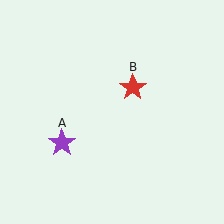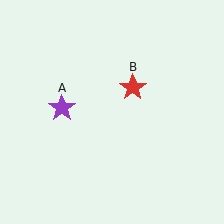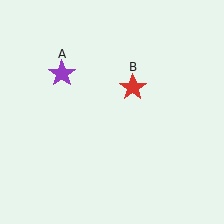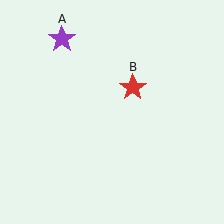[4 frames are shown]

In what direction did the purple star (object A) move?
The purple star (object A) moved up.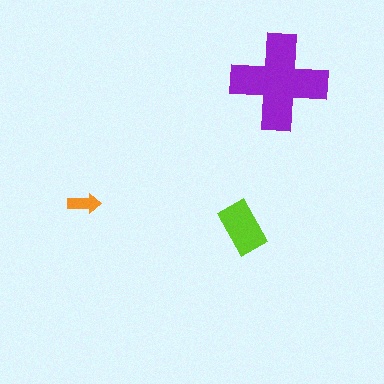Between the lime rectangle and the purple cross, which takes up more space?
The purple cross.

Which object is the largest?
The purple cross.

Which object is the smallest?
The orange arrow.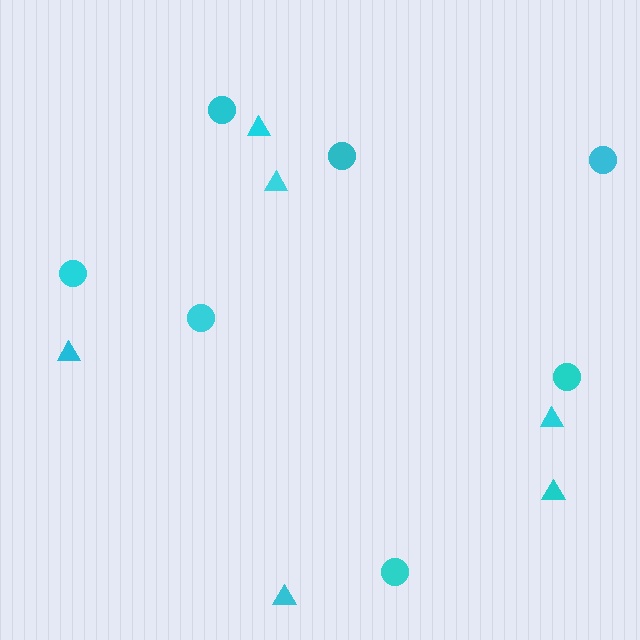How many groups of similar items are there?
There are 2 groups: one group of triangles (6) and one group of circles (7).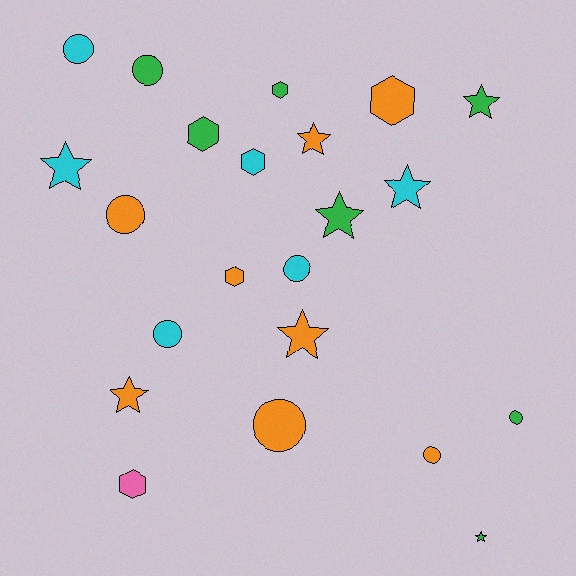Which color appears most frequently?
Orange, with 8 objects.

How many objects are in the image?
There are 22 objects.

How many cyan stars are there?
There are 2 cyan stars.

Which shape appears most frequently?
Star, with 8 objects.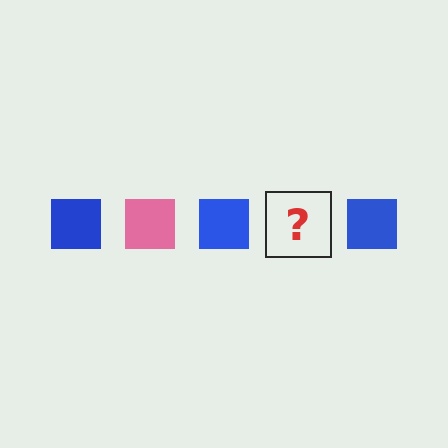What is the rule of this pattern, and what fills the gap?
The rule is that the pattern cycles through blue, pink squares. The gap should be filled with a pink square.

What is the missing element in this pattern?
The missing element is a pink square.